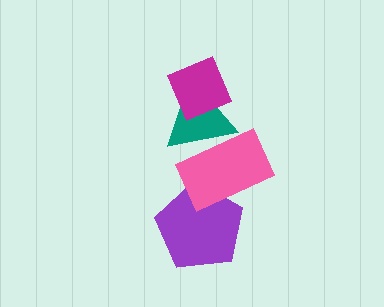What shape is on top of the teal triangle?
The magenta diamond is on top of the teal triangle.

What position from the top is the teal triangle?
The teal triangle is 2nd from the top.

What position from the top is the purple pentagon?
The purple pentagon is 4th from the top.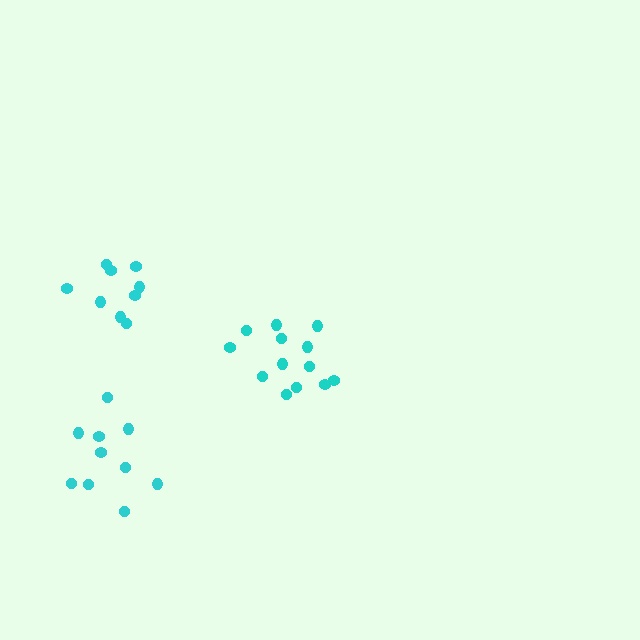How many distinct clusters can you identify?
There are 3 distinct clusters.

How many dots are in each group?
Group 1: 10 dots, Group 2: 13 dots, Group 3: 9 dots (32 total).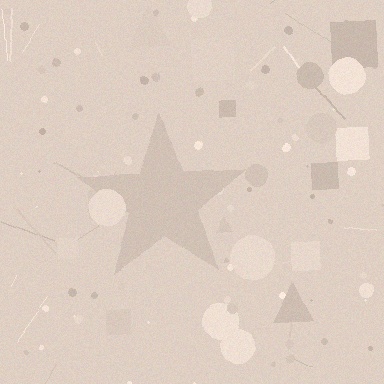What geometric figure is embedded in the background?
A star is embedded in the background.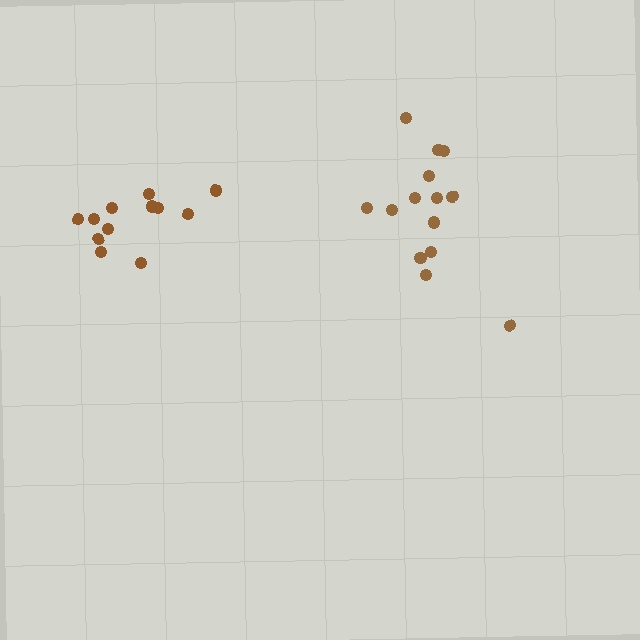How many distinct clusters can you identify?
There are 2 distinct clusters.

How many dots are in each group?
Group 1: 12 dots, Group 2: 14 dots (26 total).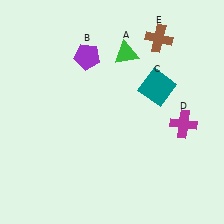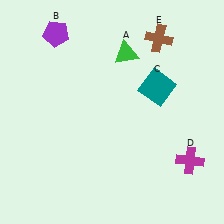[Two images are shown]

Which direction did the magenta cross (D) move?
The magenta cross (D) moved down.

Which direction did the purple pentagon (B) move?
The purple pentagon (B) moved left.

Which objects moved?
The objects that moved are: the purple pentagon (B), the magenta cross (D).